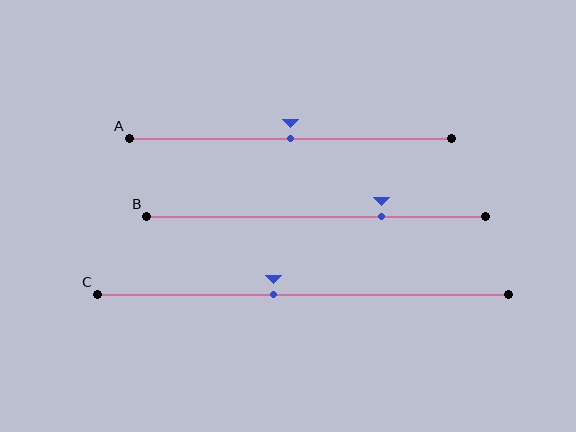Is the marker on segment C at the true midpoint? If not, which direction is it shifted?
No, the marker on segment C is shifted to the left by about 7% of the segment length.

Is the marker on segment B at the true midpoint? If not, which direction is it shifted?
No, the marker on segment B is shifted to the right by about 19% of the segment length.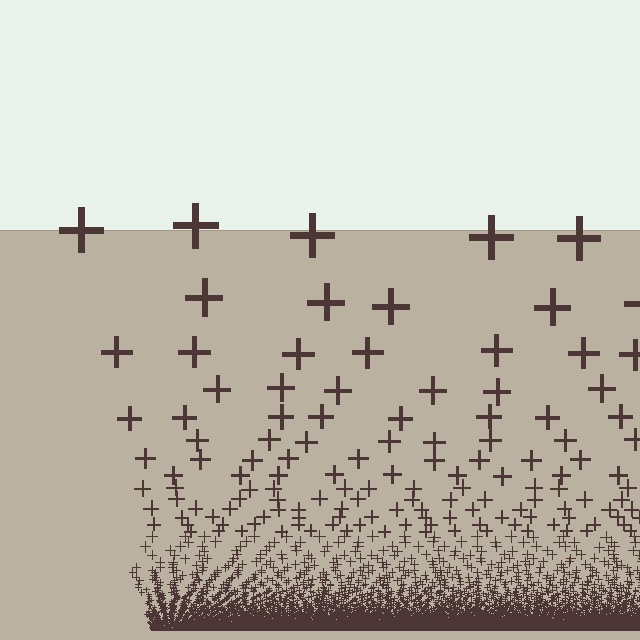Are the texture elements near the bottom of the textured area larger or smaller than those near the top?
Smaller. The gradient is inverted — elements near the bottom are smaller and denser.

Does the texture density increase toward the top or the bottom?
Density increases toward the bottom.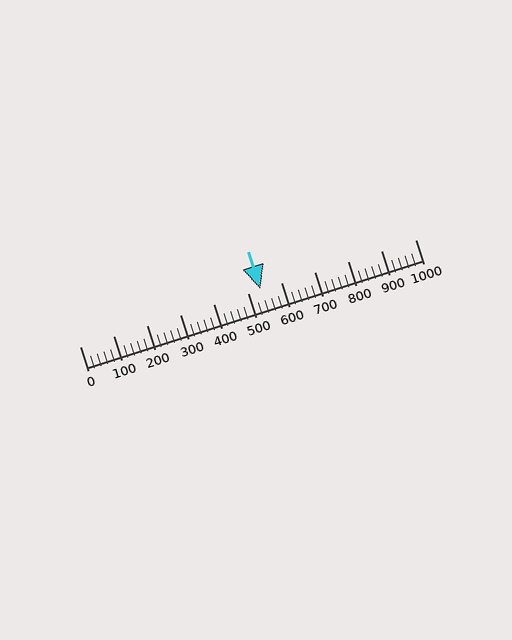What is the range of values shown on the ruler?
The ruler shows values from 0 to 1000.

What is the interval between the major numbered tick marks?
The major tick marks are spaced 100 units apart.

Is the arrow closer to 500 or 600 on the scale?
The arrow is closer to 500.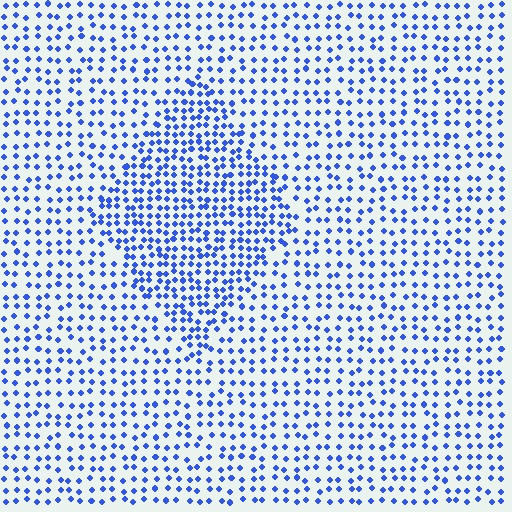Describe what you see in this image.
The image contains small blue elements arranged at two different densities. A diamond-shaped region is visible where the elements are more densely packed than the surrounding area.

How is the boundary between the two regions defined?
The boundary is defined by a change in element density (approximately 1.8x ratio). All elements are the same color, size, and shape.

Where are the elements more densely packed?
The elements are more densely packed inside the diamond boundary.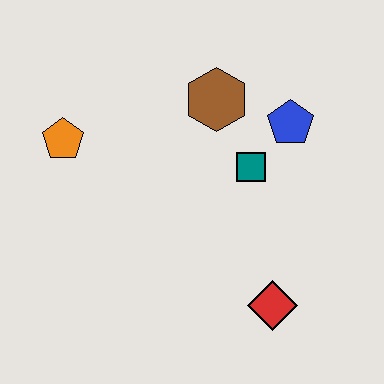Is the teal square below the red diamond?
No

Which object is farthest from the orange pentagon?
The red diamond is farthest from the orange pentagon.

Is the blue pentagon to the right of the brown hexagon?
Yes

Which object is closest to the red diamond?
The teal square is closest to the red diamond.